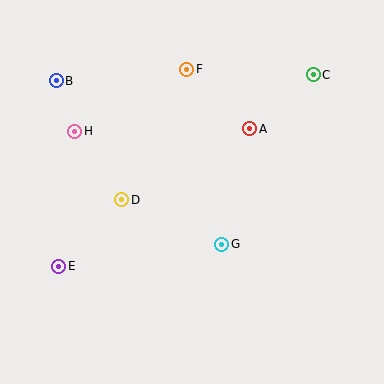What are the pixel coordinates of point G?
Point G is at (222, 244).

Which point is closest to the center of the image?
Point G at (222, 244) is closest to the center.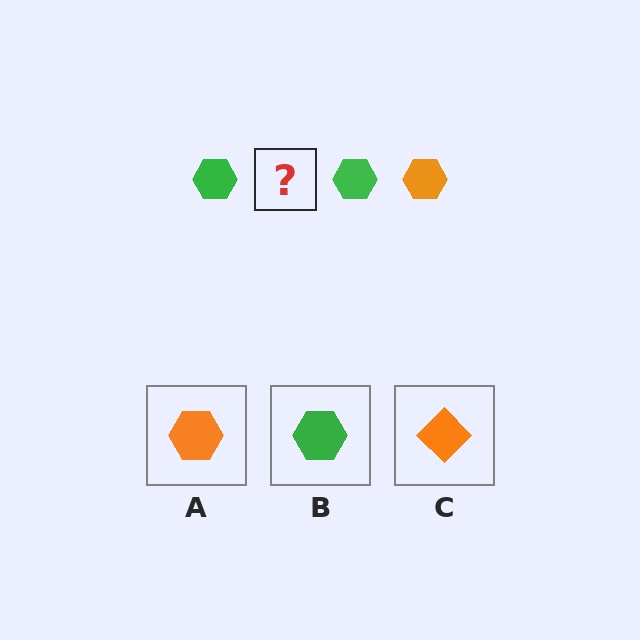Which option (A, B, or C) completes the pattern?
A.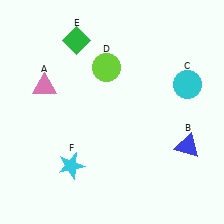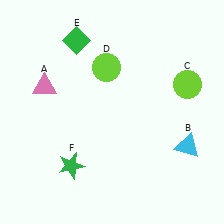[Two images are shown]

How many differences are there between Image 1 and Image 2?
There are 3 differences between the two images.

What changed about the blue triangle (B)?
In Image 1, B is blue. In Image 2, it changed to cyan.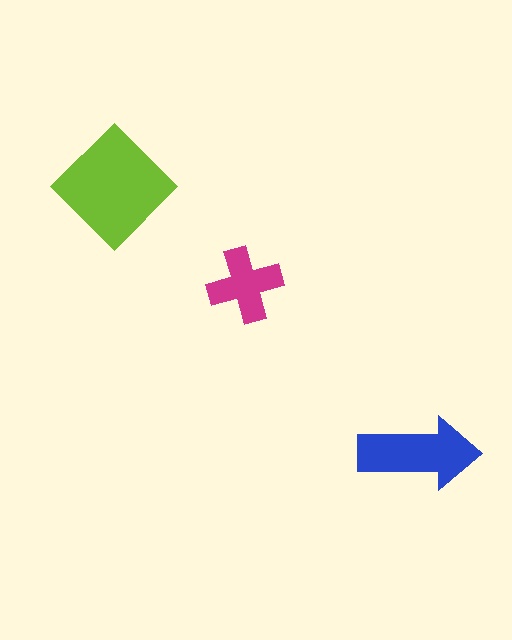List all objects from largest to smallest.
The lime diamond, the blue arrow, the magenta cross.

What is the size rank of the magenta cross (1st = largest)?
3rd.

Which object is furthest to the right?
The blue arrow is rightmost.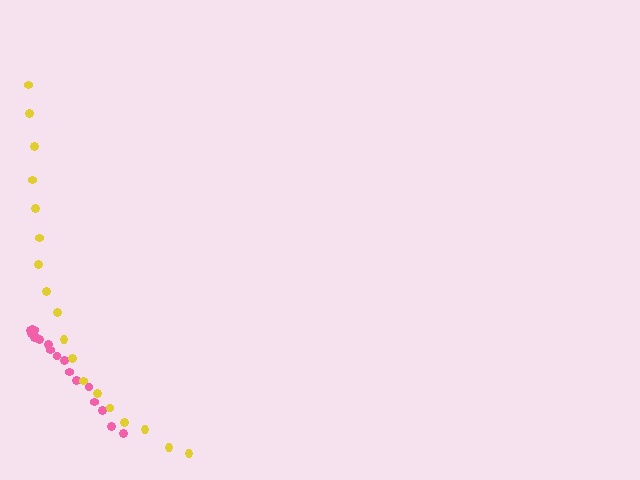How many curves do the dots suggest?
There are 2 distinct paths.